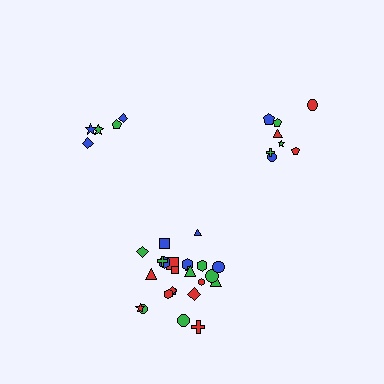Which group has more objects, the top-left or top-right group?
The top-right group.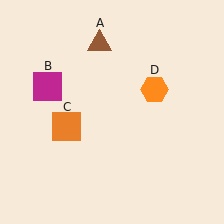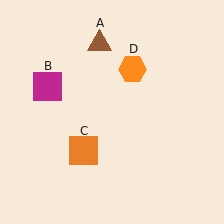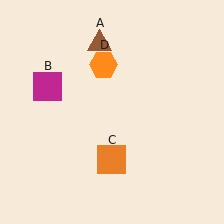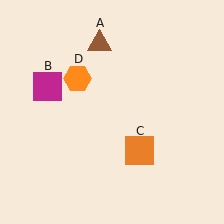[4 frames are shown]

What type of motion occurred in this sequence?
The orange square (object C), orange hexagon (object D) rotated counterclockwise around the center of the scene.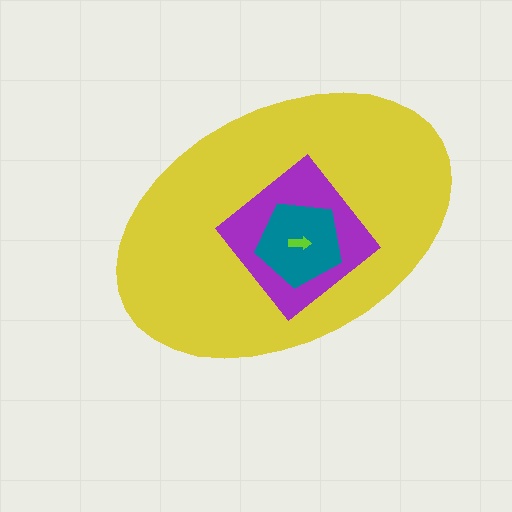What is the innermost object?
The lime arrow.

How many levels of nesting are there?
4.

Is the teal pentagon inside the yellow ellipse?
Yes.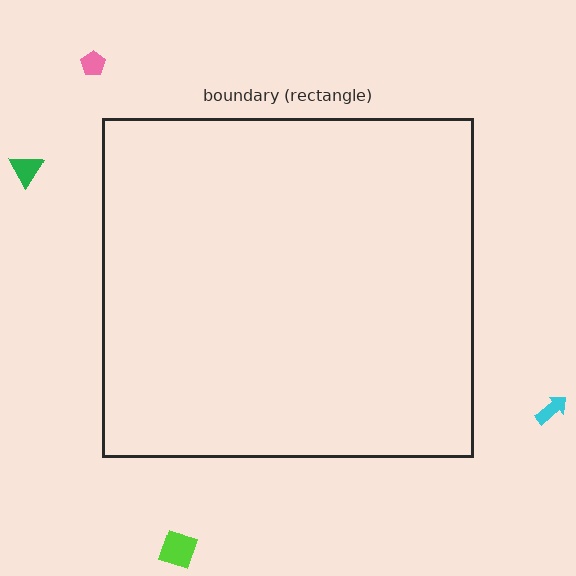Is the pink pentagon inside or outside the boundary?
Outside.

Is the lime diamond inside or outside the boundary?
Outside.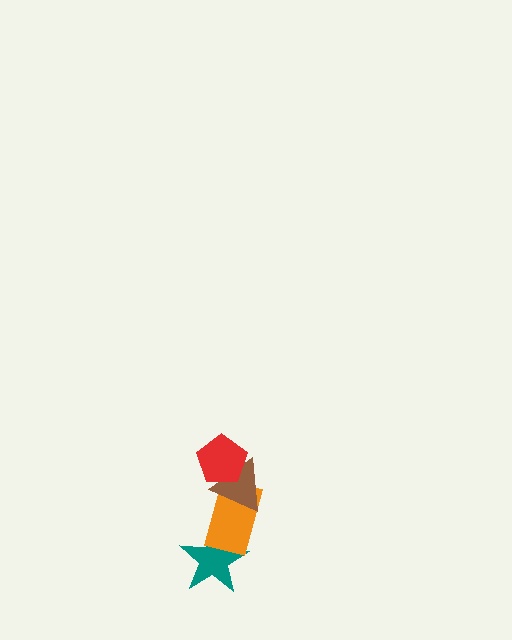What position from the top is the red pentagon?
The red pentagon is 1st from the top.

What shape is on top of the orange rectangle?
The brown triangle is on top of the orange rectangle.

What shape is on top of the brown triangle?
The red pentagon is on top of the brown triangle.